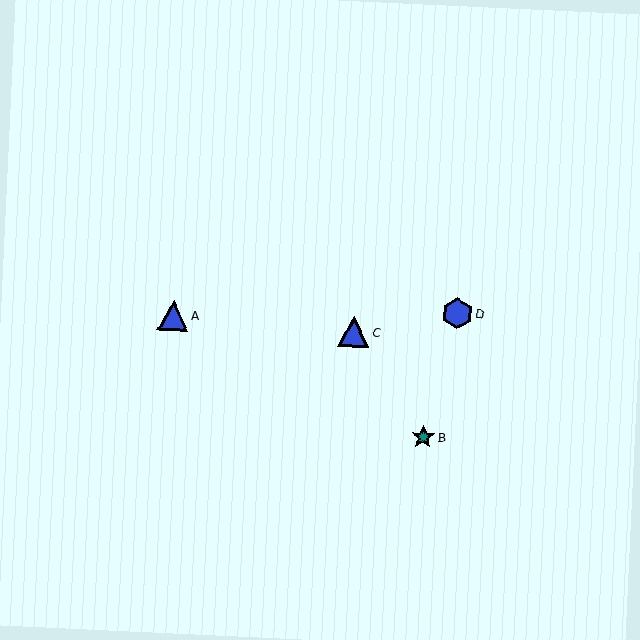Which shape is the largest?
The blue triangle (labeled C) is the largest.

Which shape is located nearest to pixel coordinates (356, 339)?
The blue triangle (labeled C) at (354, 331) is nearest to that location.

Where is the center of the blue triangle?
The center of the blue triangle is at (354, 331).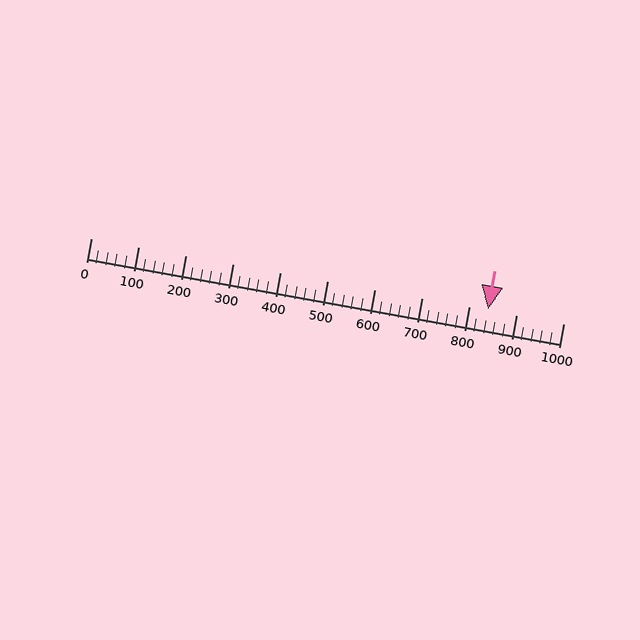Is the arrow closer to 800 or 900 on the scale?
The arrow is closer to 800.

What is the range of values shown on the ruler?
The ruler shows values from 0 to 1000.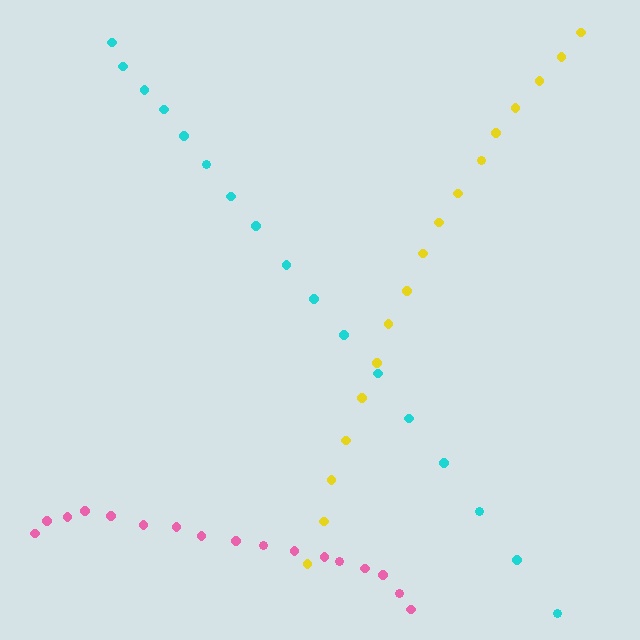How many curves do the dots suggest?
There are 3 distinct paths.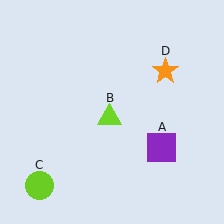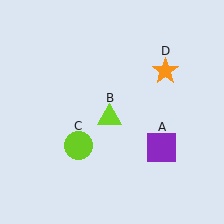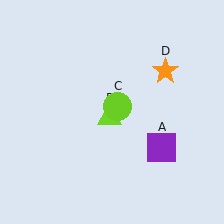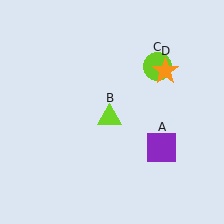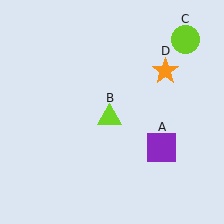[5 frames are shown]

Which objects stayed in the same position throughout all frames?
Purple square (object A) and lime triangle (object B) and orange star (object D) remained stationary.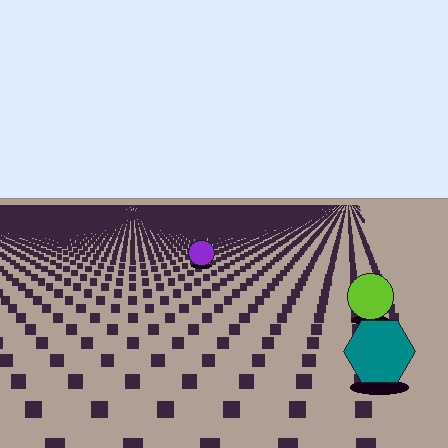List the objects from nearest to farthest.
From nearest to farthest: the teal hexagon, the lime circle, the purple circle.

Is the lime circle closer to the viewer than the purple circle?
Yes. The lime circle is closer — you can tell from the texture gradient: the ground texture is coarser near it.